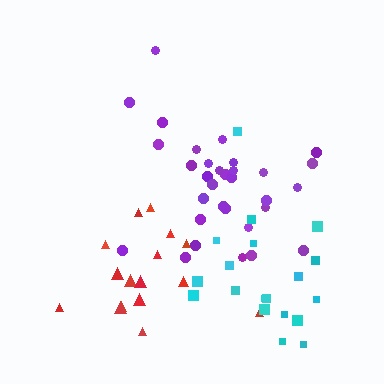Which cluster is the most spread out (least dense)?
Red.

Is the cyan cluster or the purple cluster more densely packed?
Purple.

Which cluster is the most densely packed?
Purple.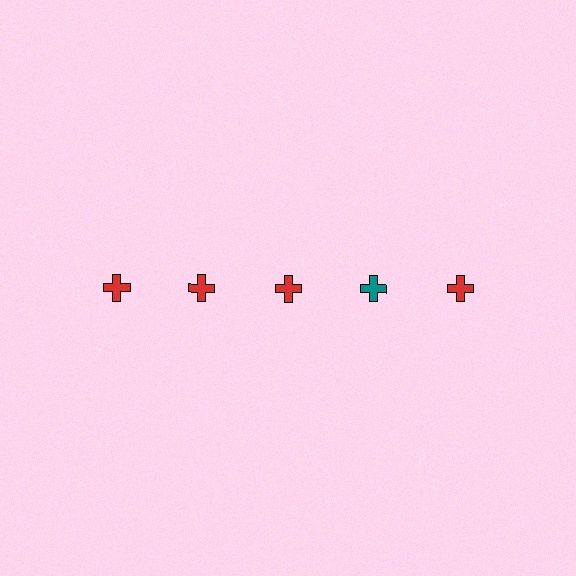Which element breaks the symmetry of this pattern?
The teal cross in the top row, second from right column breaks the symmetry. All other shapes are red crosses.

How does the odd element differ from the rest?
It has a different color: teal instead of red.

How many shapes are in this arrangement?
There are 5 shapes arranged in a grid pattern.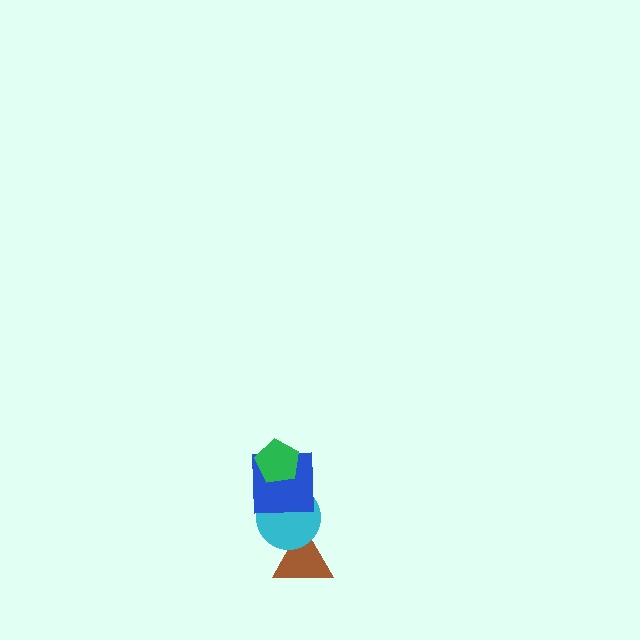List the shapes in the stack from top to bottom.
From top to bottom: the green pentagon, the blue square, the cyan circle, the brown triangle.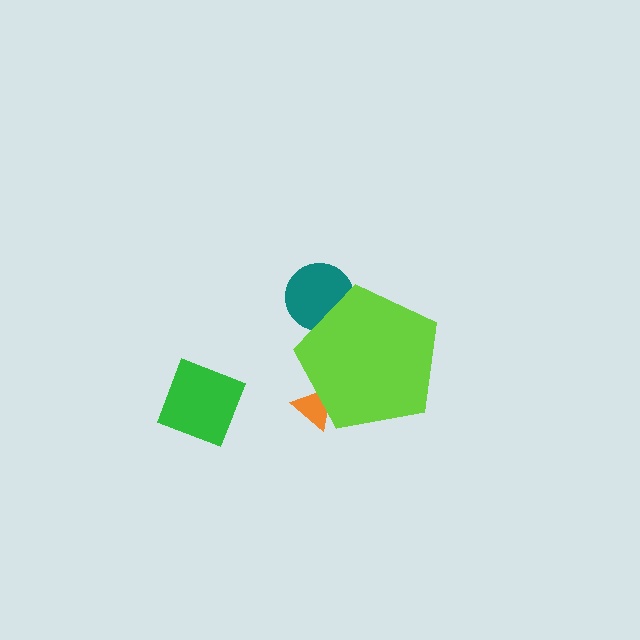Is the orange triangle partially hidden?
Yes, the orange triangle is partially hidden behind the lime pentagon.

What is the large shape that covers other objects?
A lime pentagon.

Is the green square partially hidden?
No, the green square is fully visible.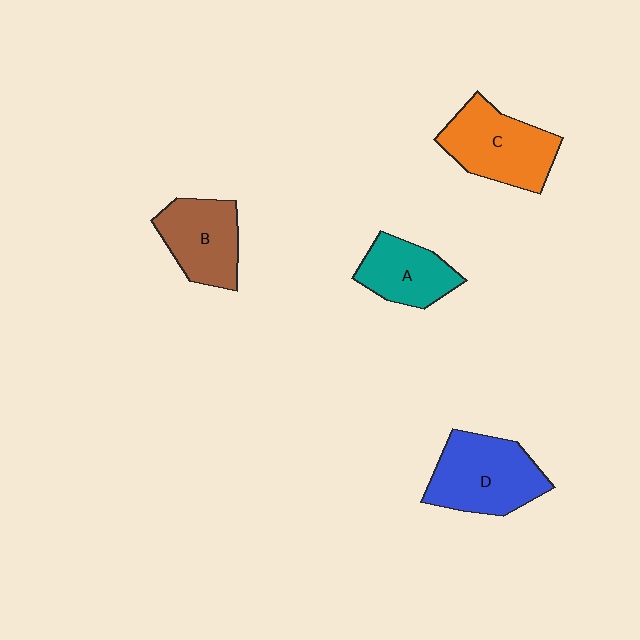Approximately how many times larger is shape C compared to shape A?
Approximately 1.4 times.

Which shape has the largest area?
Shape D (blue).